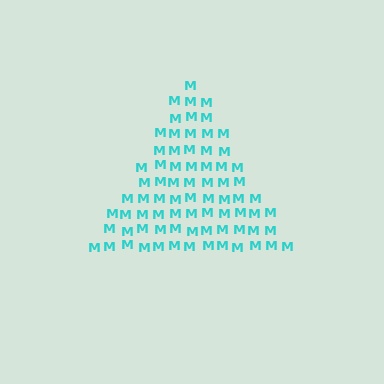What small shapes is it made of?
It is made of small letter M's.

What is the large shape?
The large shape is a triangle.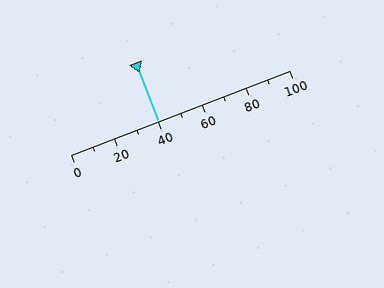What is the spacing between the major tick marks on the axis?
The major ticks are spaced 20 apart.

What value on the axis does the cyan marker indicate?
The marker indicates approximately 40.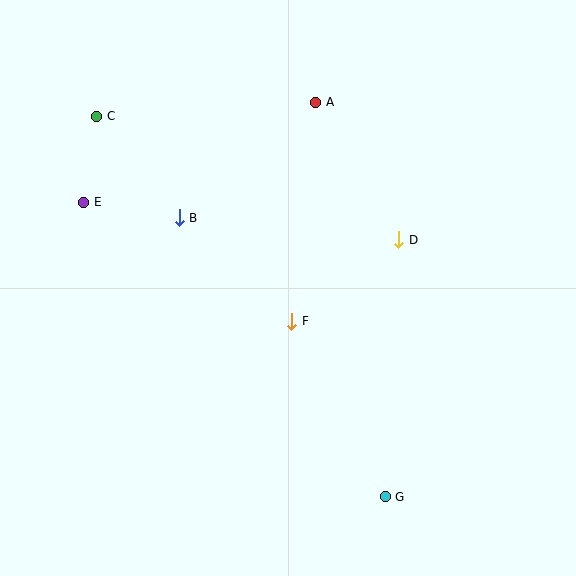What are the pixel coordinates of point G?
Point G is at (385, 497).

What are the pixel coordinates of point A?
Point A is at (316, 102).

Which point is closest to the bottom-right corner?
Point G is closest to the bottom-right corner.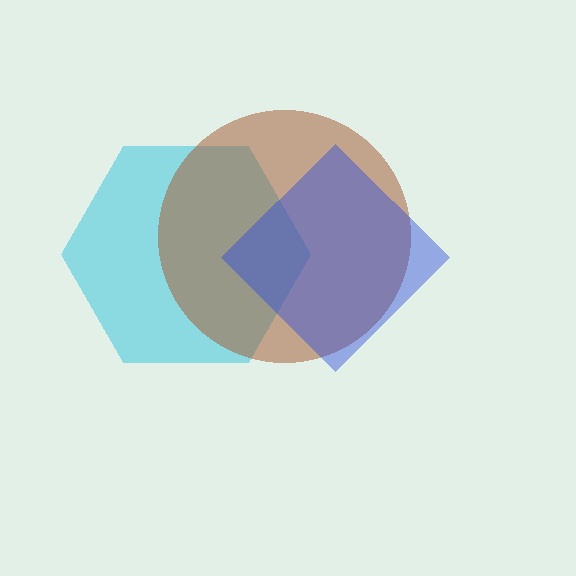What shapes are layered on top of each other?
The layered shapes are: a cyan hexagon, a brown circle, a blue diamond.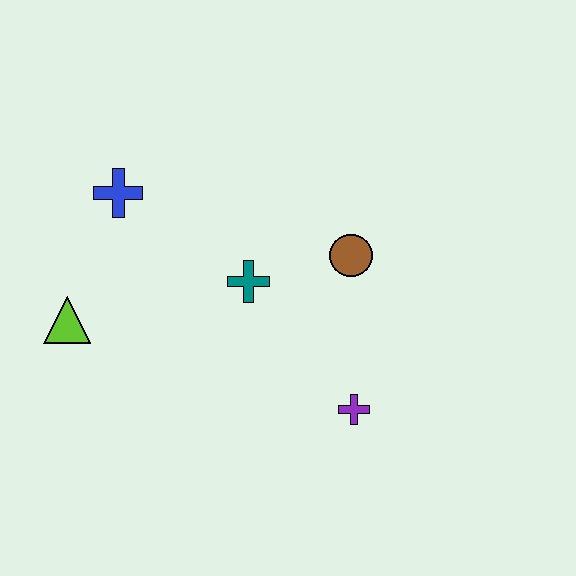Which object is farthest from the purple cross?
The blue cross is farthest from the purple cross.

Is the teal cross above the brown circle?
No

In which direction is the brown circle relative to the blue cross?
The brown circle is to the right of the blue cross.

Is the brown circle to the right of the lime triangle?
Yes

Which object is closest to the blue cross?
The lime triangle is closest to the blue cross.